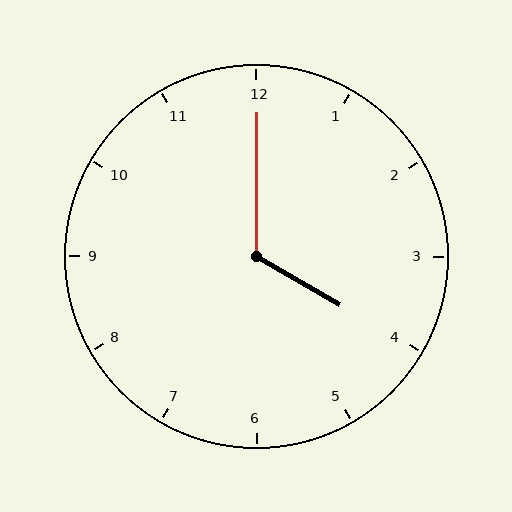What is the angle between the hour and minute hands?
Approximately 120 degrees.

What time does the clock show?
4:00.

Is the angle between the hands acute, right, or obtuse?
It is obtuse.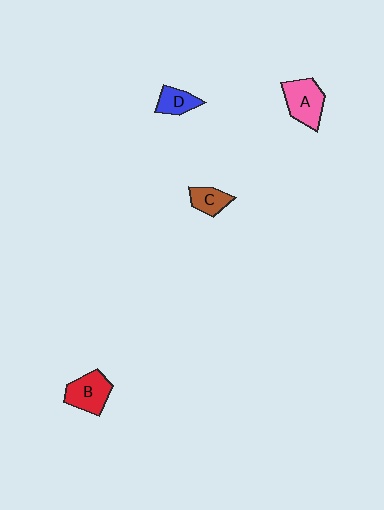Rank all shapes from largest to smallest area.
From largest to smallest: A (pink), B (red), D (blue), C (brown).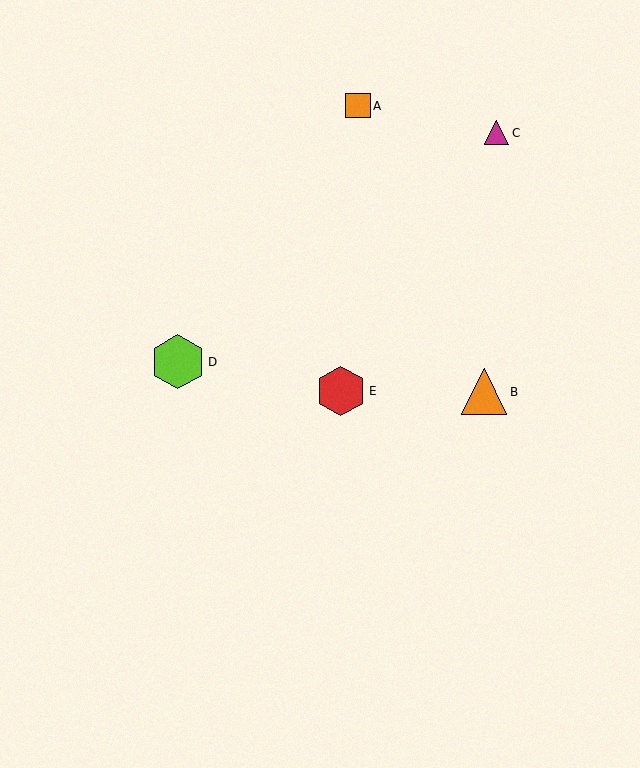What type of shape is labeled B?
Shape B is an orange triangle.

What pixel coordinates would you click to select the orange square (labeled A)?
Click at (358, 106) to select the orange square A.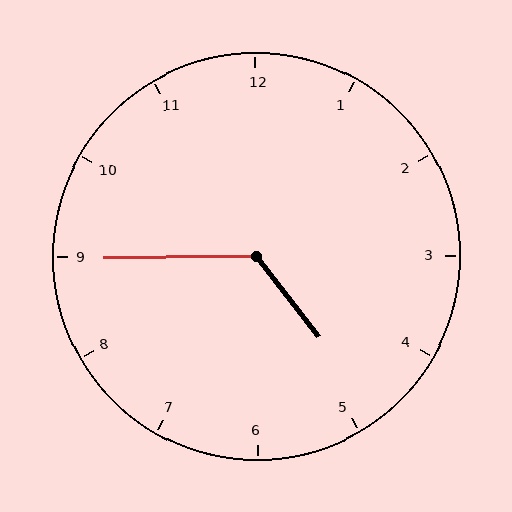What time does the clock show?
4:45.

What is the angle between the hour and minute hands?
Approximately 128 degrees.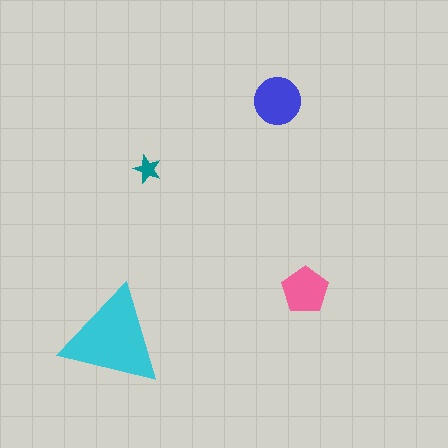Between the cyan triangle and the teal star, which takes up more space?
The cyan triangle.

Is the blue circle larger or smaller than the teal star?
Larger.